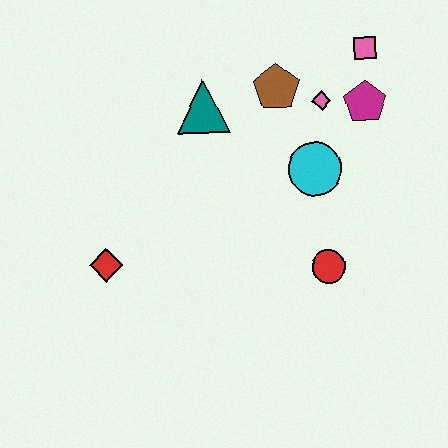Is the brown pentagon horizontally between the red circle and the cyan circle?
No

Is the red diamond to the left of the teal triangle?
Yes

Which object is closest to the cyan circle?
The pink diamond is closest to the cyan circle.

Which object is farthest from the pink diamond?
The red diamond is farthest from the pink diamond.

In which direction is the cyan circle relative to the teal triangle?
The cyan circle is to the right of the teal triangle.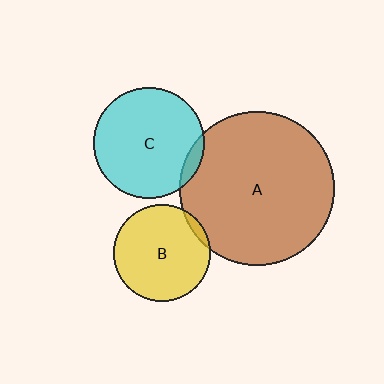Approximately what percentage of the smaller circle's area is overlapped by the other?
Approximately 5%.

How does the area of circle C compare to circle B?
Approximately 1.3 times.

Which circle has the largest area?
Circle A (brown).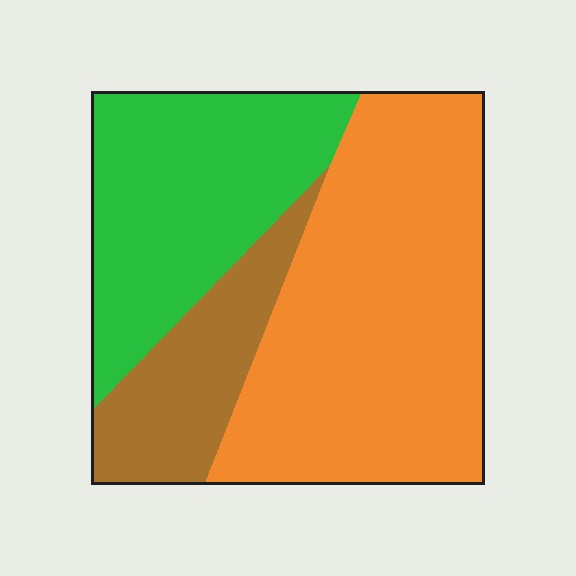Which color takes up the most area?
Orange, at roughly 50%.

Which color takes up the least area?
Brown, at roughly 15%.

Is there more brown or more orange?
Orange.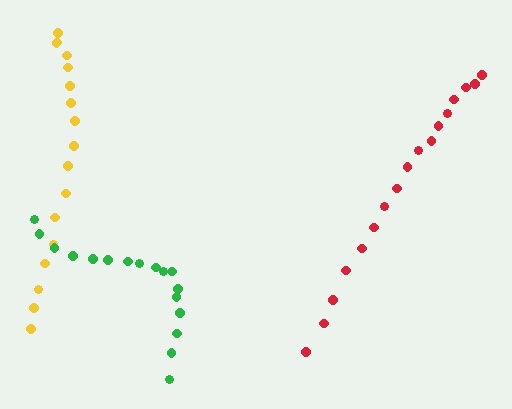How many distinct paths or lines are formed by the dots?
There are 3 distinct paths.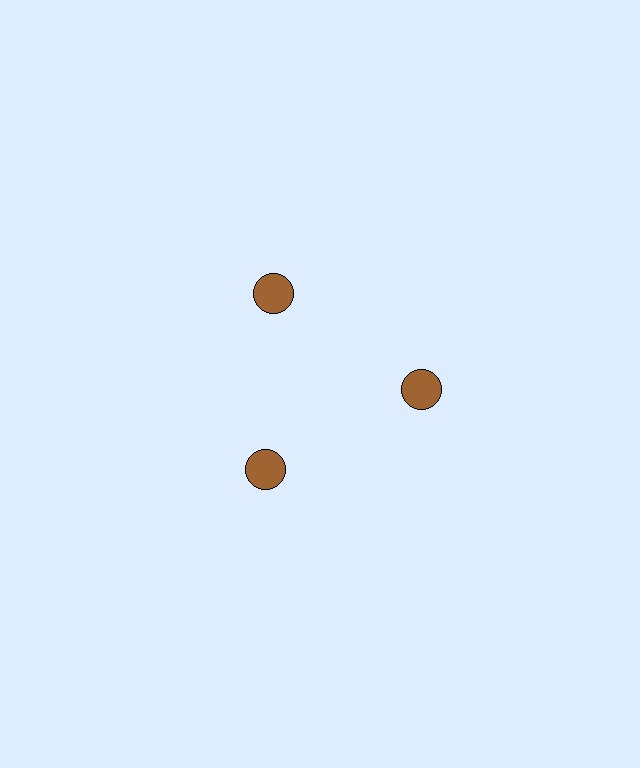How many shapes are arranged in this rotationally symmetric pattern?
There are 3 shapes, arranged in 3 groups of 1.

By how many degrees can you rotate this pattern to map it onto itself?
The pattern maps onto itself every 120 degrees of rotation.